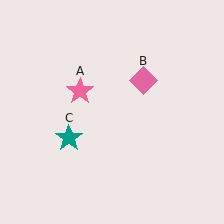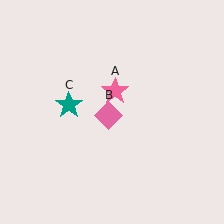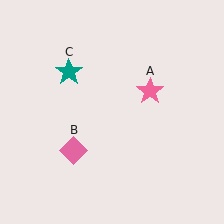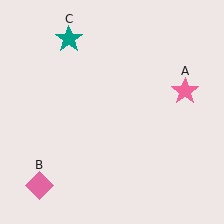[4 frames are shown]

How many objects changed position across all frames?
3 objects changed position: pink star (object A), pink diamond (object B), teal star (object C).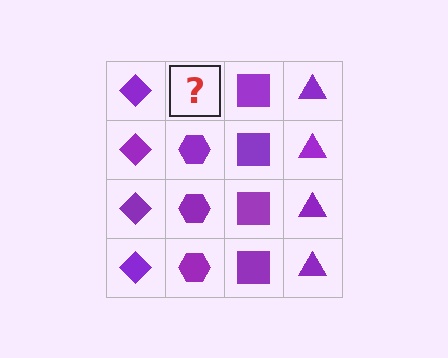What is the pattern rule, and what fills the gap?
The rule is that each column has a consistent shape. The gap should be filled with a purple hexagon.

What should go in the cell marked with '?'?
The missing cell should contain a purple hexagon.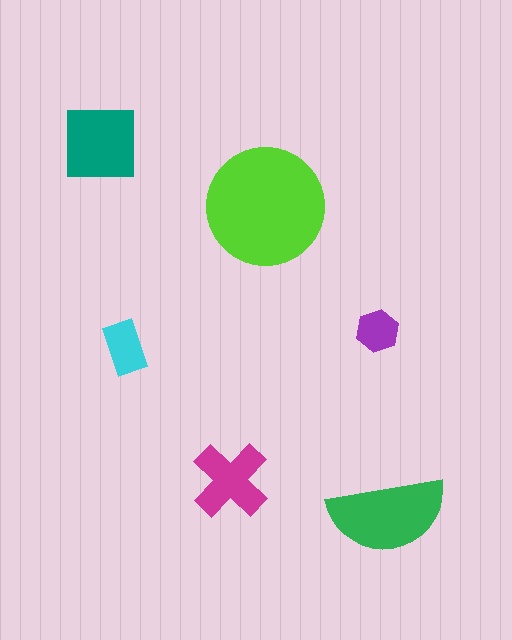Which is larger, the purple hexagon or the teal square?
The teal square.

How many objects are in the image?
There are 6 objects in the image.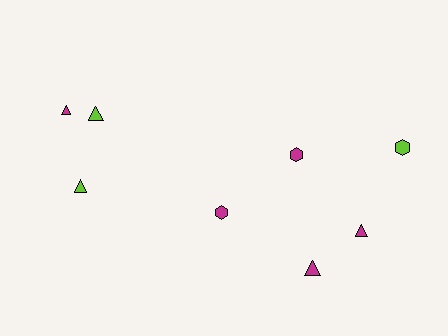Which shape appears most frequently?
Triangle, with 5 objects.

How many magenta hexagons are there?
There are 2 magenta hexagons.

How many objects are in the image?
There are 8 objects.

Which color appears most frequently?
Magenta, with 5 objects.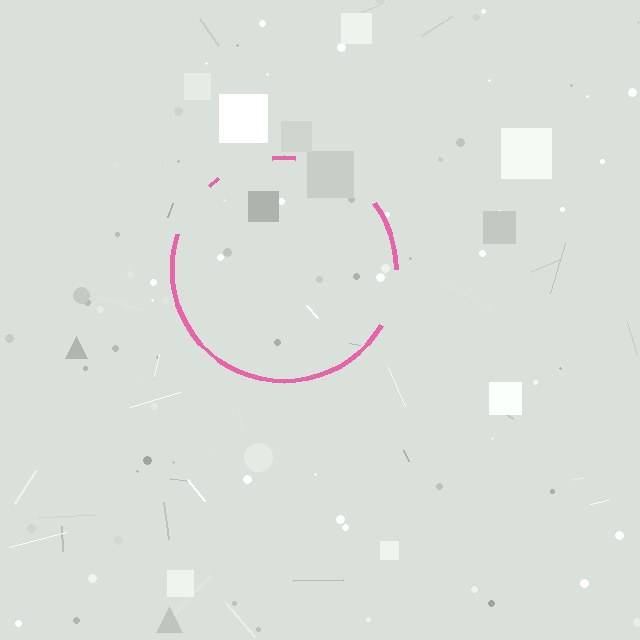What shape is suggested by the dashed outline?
The dashed outline suggests a circle.